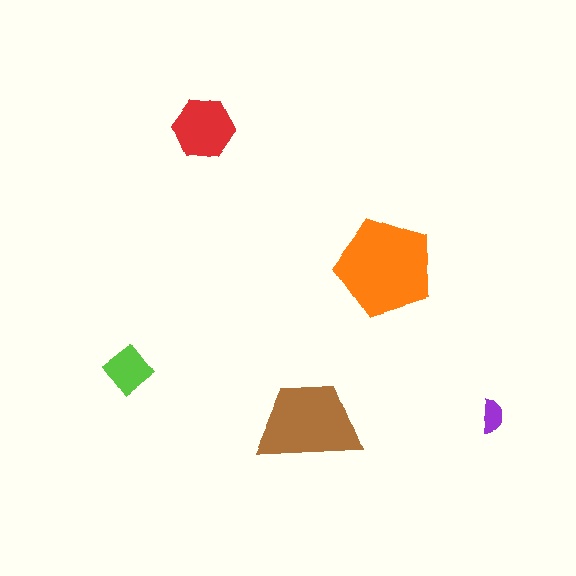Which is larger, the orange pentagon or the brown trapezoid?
The orange pentagon.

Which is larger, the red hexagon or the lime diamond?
The red hexagon.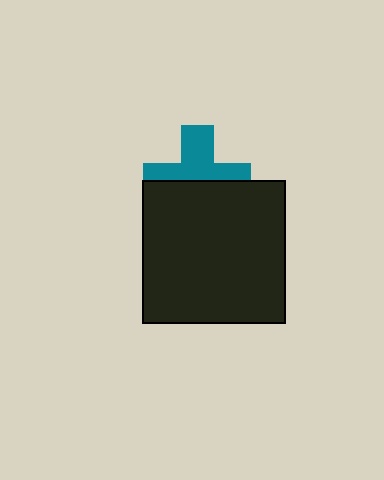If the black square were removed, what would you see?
You would see the complete teal cross.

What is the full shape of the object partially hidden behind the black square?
The partially hidden object is a teal cross.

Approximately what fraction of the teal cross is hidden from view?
Roughly 50% of the teal cross is hidden behind the black square.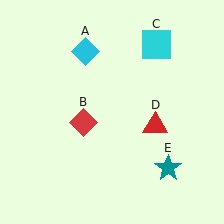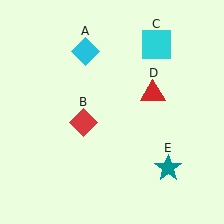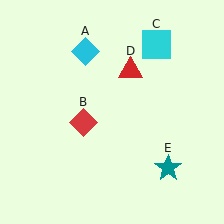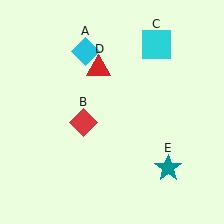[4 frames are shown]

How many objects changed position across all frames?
1 object changed position: red triangle (object D).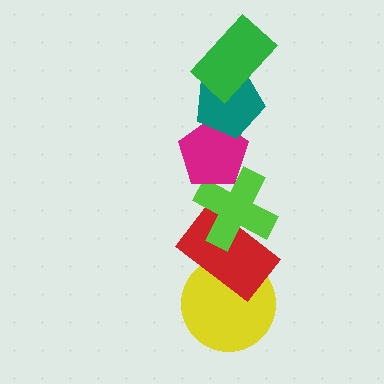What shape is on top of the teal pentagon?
The green rectangle is on top of the teal pentagon.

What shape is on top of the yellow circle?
The red rectangle is on top of the yellow circle.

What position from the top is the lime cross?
The lime cross is 4th from the top.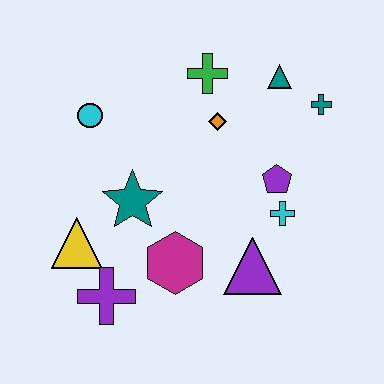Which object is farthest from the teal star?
The teal cross is farthest from the teal star.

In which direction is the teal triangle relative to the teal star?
The teal triangle is to the right of the teal star.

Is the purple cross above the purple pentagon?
No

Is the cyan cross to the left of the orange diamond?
No